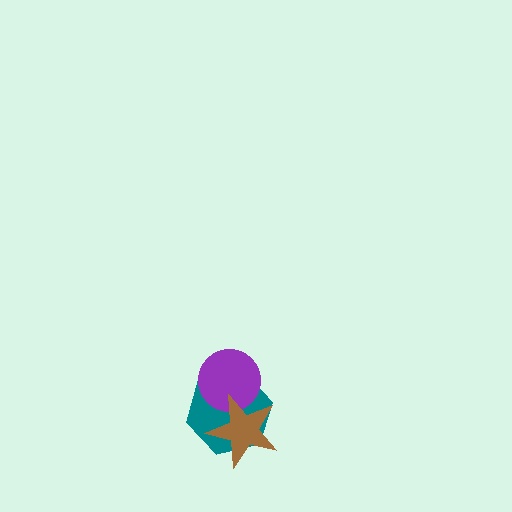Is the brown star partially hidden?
No, no other shape covers it.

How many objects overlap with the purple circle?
2 objects overlap with the purple circle.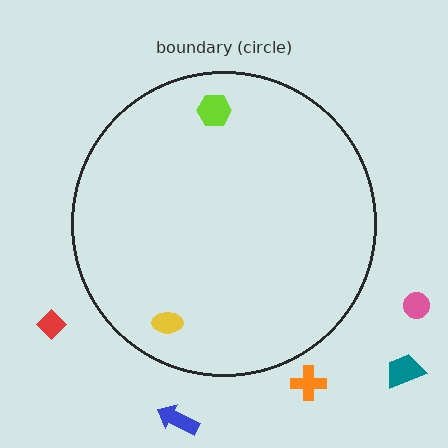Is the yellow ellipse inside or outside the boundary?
Inside.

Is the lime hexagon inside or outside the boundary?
Inside.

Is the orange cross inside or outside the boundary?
Outside.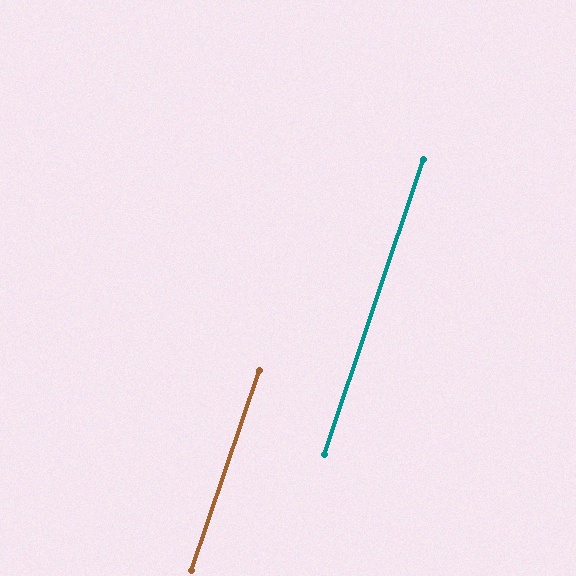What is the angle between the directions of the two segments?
Approximately 0 degrees.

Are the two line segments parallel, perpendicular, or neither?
Parallel — their directions differ by only 0.4°.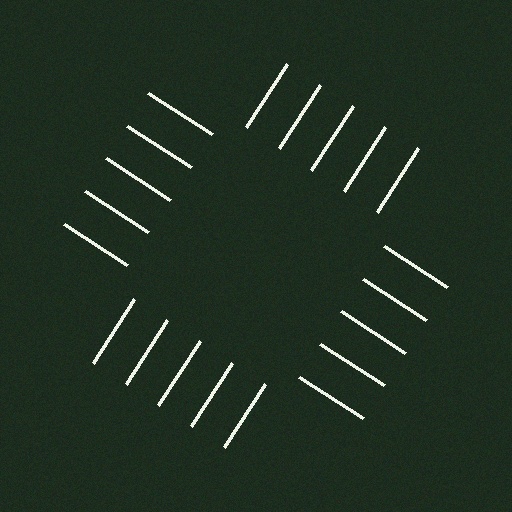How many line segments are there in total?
20 — 5 along each of the 4 edges.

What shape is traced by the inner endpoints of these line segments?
An illusory square — the line segments terminate on its edges but no continuous stroke is drawn.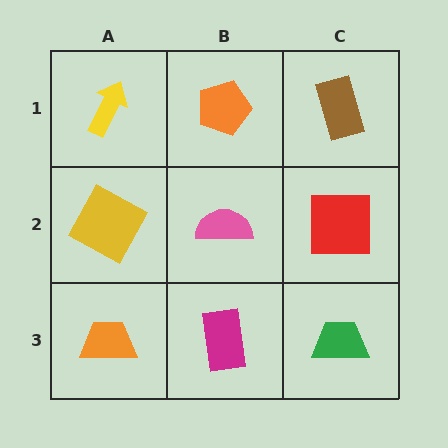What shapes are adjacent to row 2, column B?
An orange pentagon (row 1, column B), a magenta rectangle (row 3, column B), a yellow square (row 2, column A), a red square (row 2, column C).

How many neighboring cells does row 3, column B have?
3.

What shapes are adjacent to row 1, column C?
A red square (row 2, column C), an orange pentagon (row 1, column B).